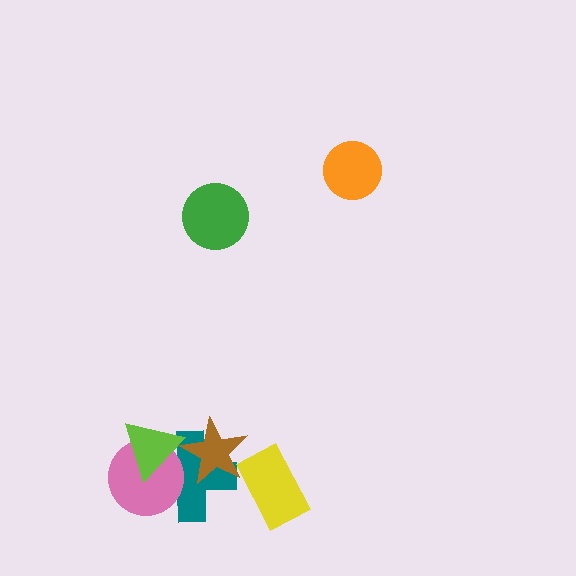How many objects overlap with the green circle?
0 objects overlap with the green circle.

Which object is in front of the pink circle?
The lime triangle is in front of the pink circle.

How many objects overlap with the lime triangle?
3 objects overlap with the lime triangle.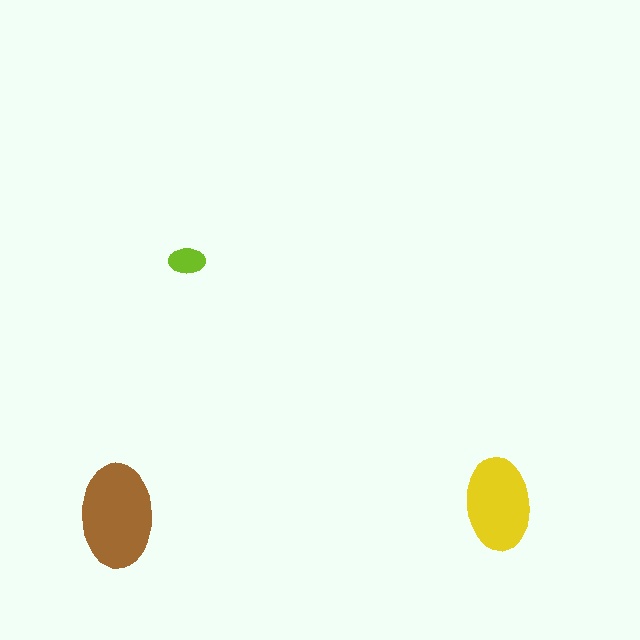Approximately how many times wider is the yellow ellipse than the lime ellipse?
About 2.5 times wider.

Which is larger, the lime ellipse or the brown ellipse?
The brown one.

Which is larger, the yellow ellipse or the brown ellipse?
The brown one.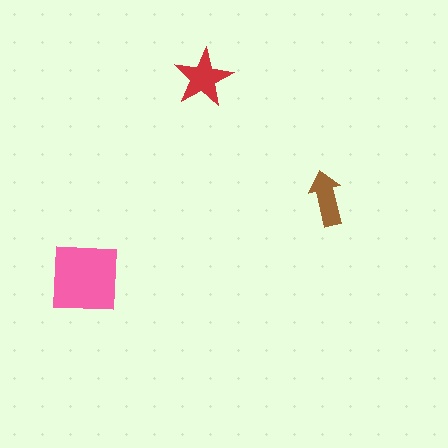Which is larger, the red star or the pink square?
The pink square.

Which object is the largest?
The pink square.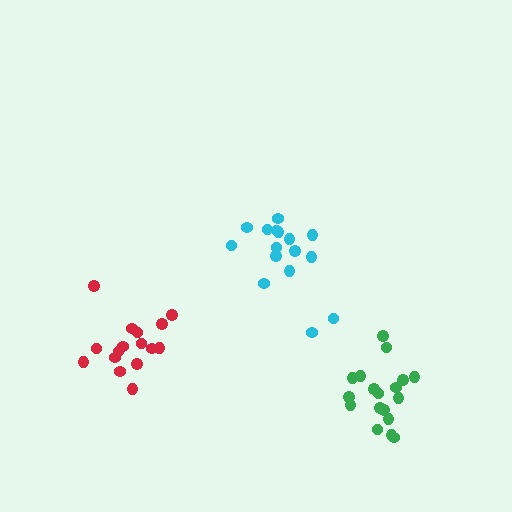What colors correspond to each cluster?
The clusters are colored: cyan, red, green.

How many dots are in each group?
Group 1: 16 dots, Group 2: 16 dots, Group 3: 18 dots (50 total).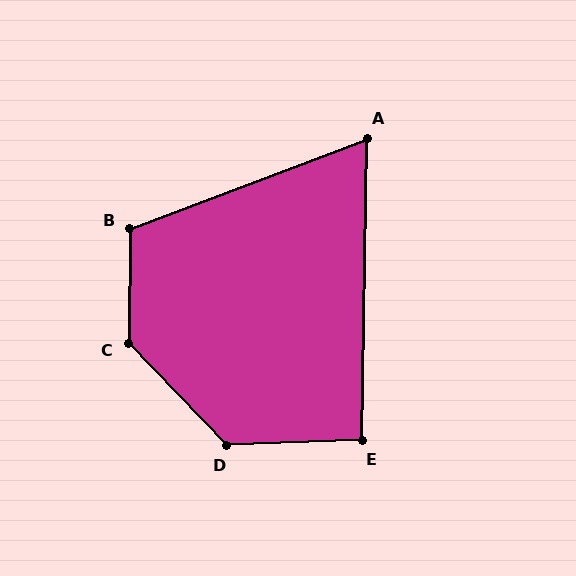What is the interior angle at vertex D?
Approximately 132 degrees (obtuse).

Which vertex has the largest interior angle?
C, at approximately 135 degrees.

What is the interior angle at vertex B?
Approximately 111 degrees (obtuse).